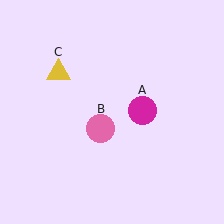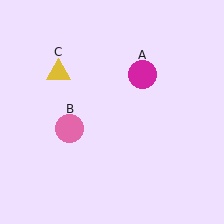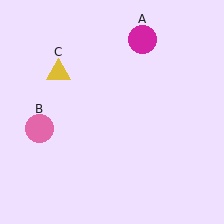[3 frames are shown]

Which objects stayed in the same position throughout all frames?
Yellow triangle (object C) remained stationary.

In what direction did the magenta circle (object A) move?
The magenta circle (object A) moved up.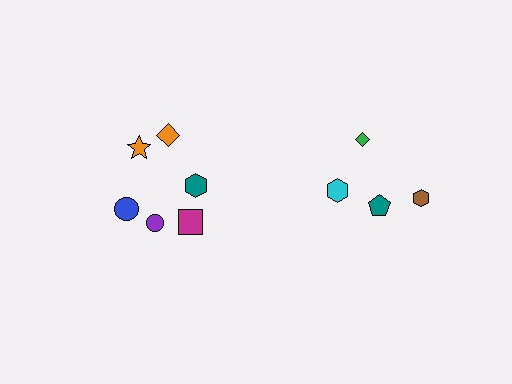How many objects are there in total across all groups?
There are 10 objects.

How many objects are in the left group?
There are 6 objects.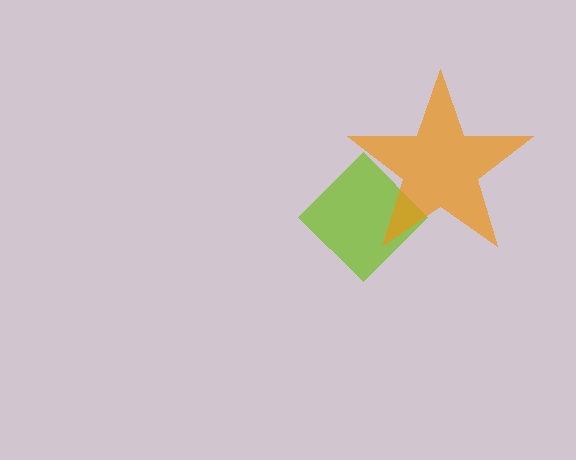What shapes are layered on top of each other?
The layered shapes are: a lime diamond, an orange star.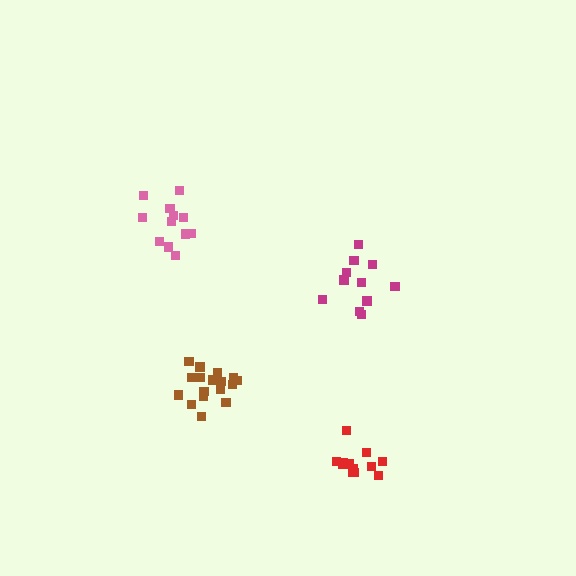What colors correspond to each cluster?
The clusters are colored: pink, brown, magenta, red.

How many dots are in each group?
Group 1: 12 dots, Group 2: 17 dots, Group 3: 12 dots, Group 4: 12 dots (53 total).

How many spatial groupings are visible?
There are 4 spatial groupings.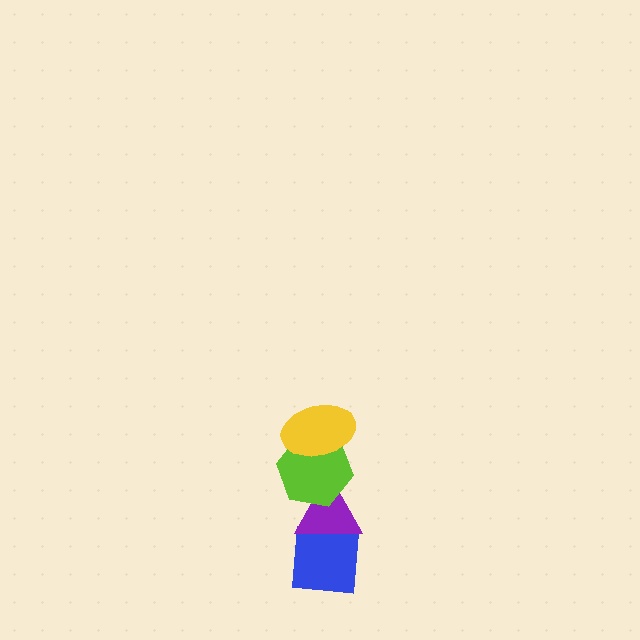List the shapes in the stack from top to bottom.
From top to bottom: the yellow ellipse, the lime hexagon, the purple triangle, the blue square.